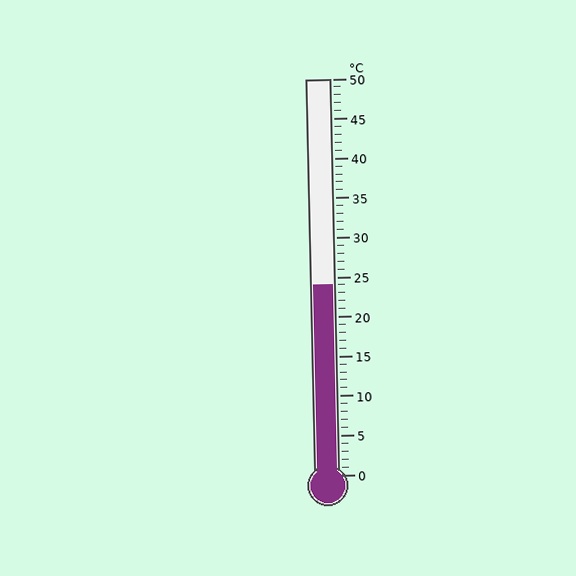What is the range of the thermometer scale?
The thermometer scale ranges from 0°C to 50°C.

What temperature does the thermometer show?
The thermometer shows approximately 24°C.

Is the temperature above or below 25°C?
The temperature is below 25°C.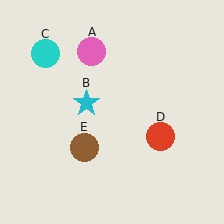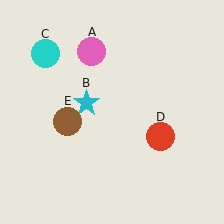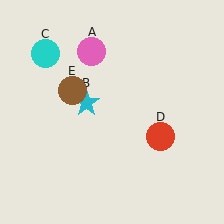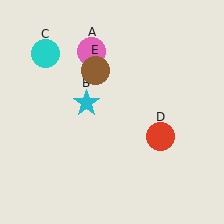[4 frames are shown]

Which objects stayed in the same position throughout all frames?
Pink circle (object A) and cyan star (object B) and cyan circle (object C) and red circle (object D) remained stationary.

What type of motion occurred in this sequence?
The brown circle (object E) rotated clockwise around the center of the scene.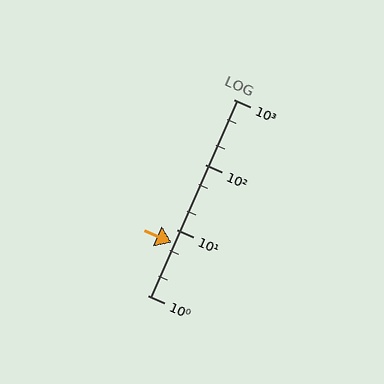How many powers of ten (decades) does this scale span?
The scale spans 3 decades, from 1 to 1000.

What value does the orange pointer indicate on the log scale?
The pointer indicates approximately 6.4.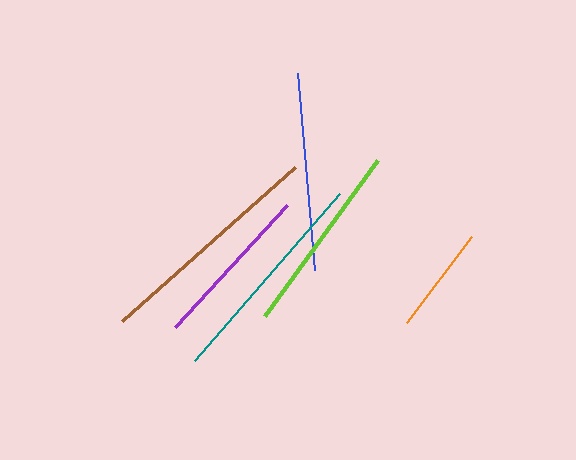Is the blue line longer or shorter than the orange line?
The blue line is longer than the orange line.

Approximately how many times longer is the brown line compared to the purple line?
The brown line is approximately 1.4 times the length of the purple line.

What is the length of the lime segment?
The lime segment is approximately 193 pixels long.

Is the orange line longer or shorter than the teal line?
The teal line is longer than the orange line.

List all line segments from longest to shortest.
From longest to shortest: brown, teal, blue, lime, purple, orange.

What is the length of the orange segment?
The orange segment is approximately 107 pixels long.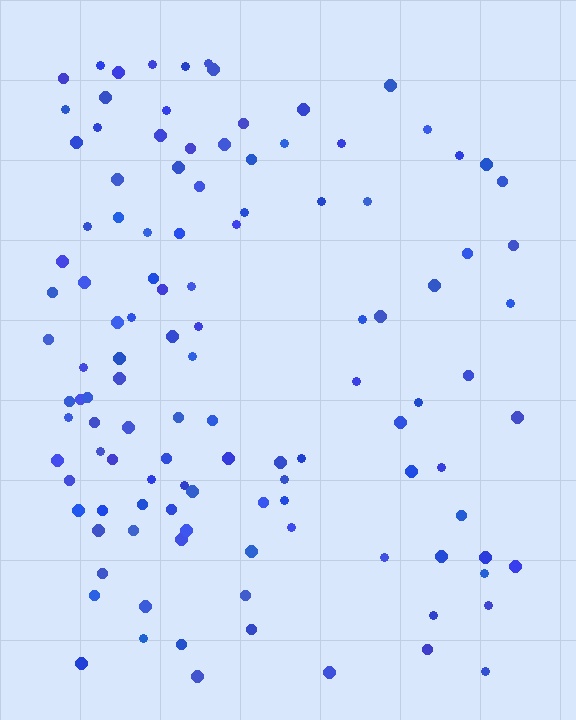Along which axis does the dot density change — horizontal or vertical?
Horizontal.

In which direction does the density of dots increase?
From right to left, with the left side densest.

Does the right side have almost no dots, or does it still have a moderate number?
Still a moderate number, just noticeably fewer than the left.